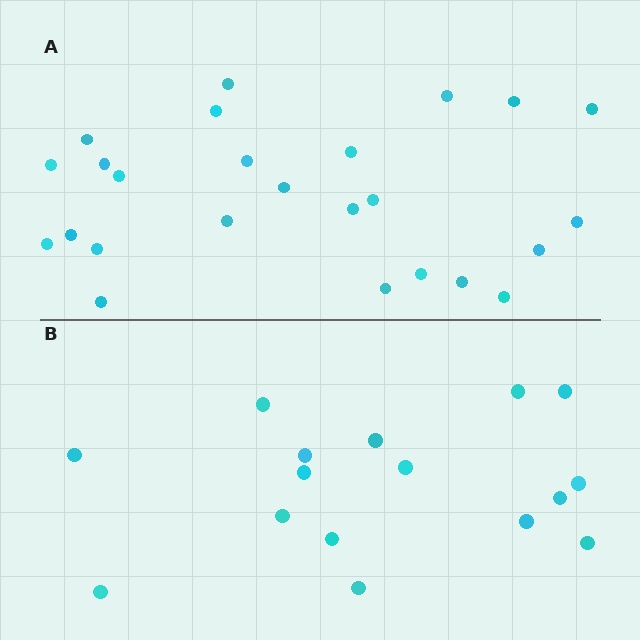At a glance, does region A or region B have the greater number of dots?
Region A (the top region) has more dots.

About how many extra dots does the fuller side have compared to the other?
Region A has roughly 8 or so more dots than region B.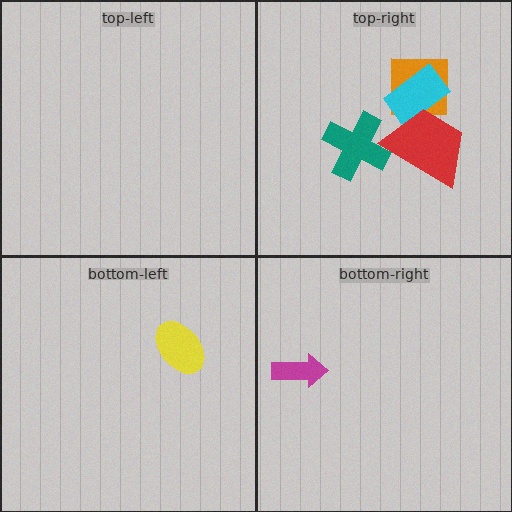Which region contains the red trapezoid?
The top-right region.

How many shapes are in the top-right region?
4.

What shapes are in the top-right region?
The orange square, the cyan rectangle, the red trapezoid, the teal cross.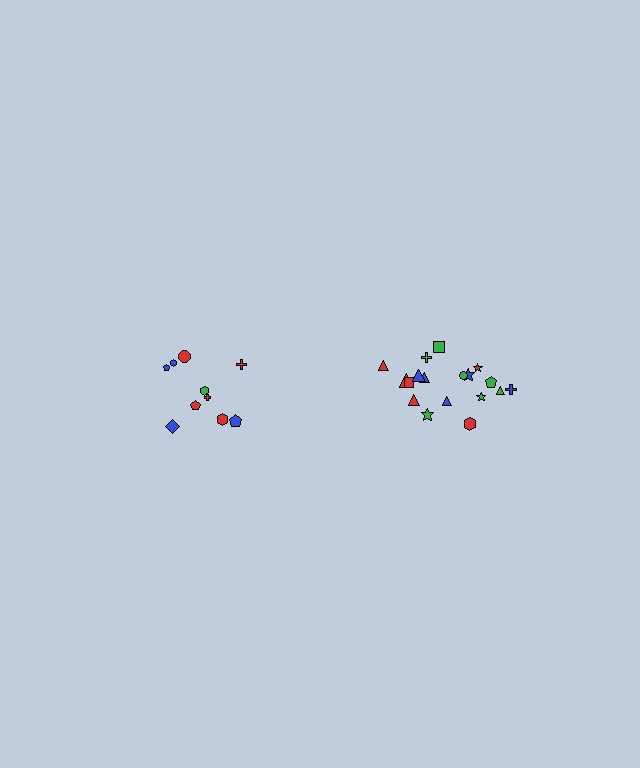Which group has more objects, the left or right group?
The right group.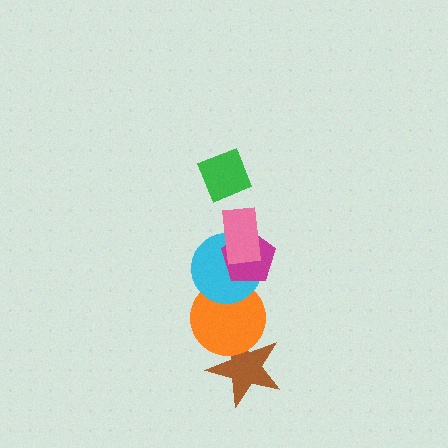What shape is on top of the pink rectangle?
The green diamond is on top of the pink rectangle.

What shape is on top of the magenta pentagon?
The pink rectangle is on top of the magenta pentagon.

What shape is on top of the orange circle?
The cyan circle is on top of the orange circle.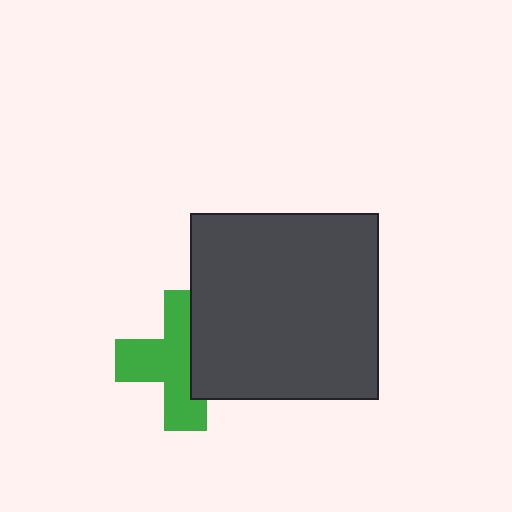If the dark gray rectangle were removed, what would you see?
You would see the complete green cross.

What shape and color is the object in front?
The object in front is a dark gray rectangle.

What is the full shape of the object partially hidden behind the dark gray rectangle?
The partially hidden object is a green cross.